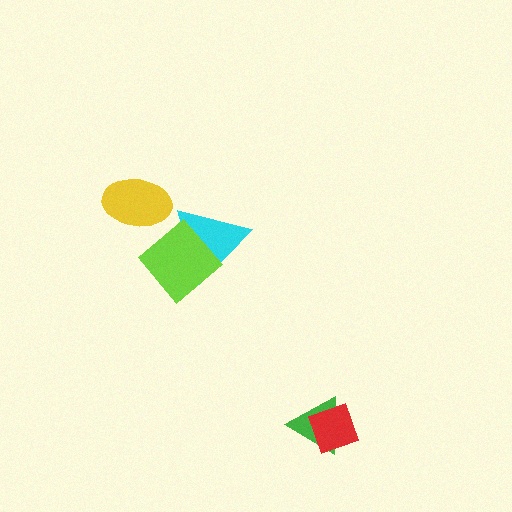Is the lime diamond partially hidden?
No, no other shape covers it.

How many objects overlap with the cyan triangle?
1 object overlaps with the cyan triangle.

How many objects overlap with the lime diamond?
1 object overlaps with the lime diamond.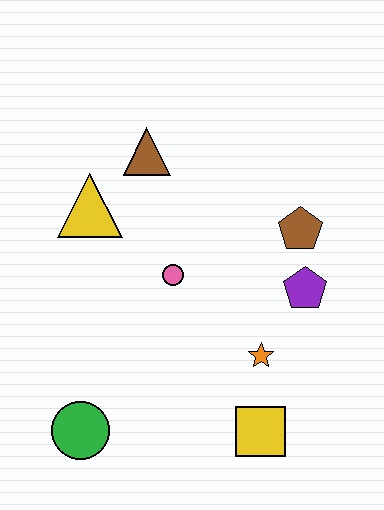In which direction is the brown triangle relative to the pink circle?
The brown triangle is above the pink circle.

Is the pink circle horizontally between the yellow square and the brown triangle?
Yes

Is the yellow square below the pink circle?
Yes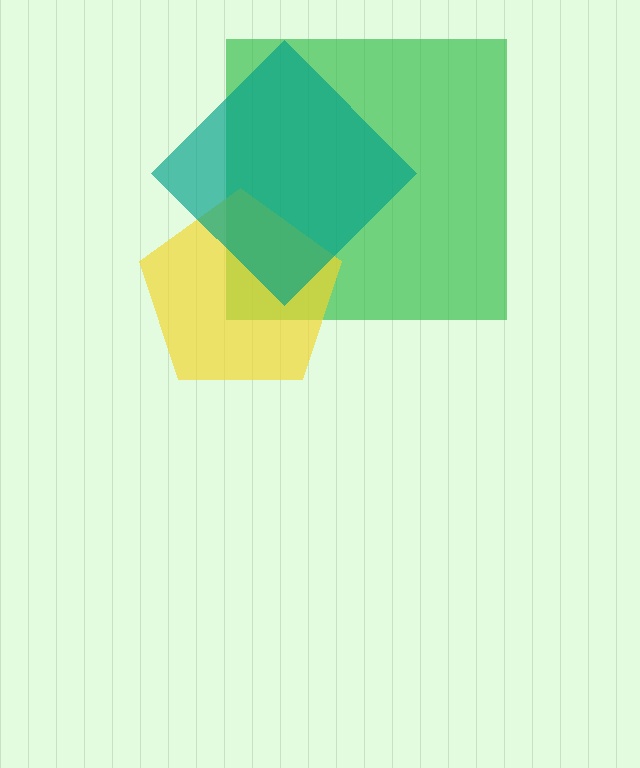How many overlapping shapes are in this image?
There are 3 overlapping shapes in the image.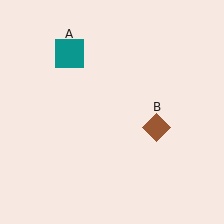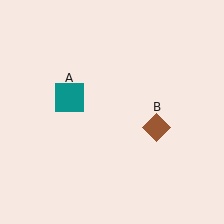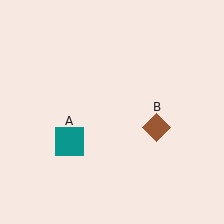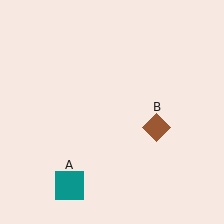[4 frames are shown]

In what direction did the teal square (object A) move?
The teal square (object A) moved down.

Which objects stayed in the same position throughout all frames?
Brown diamond (object B) remained stationary.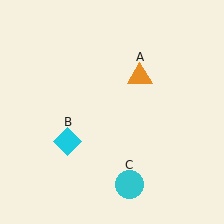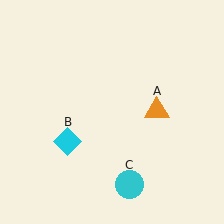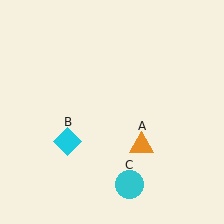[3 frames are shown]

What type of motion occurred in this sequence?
The orange triangle (object A) rotated clockwise around the center of the scene.